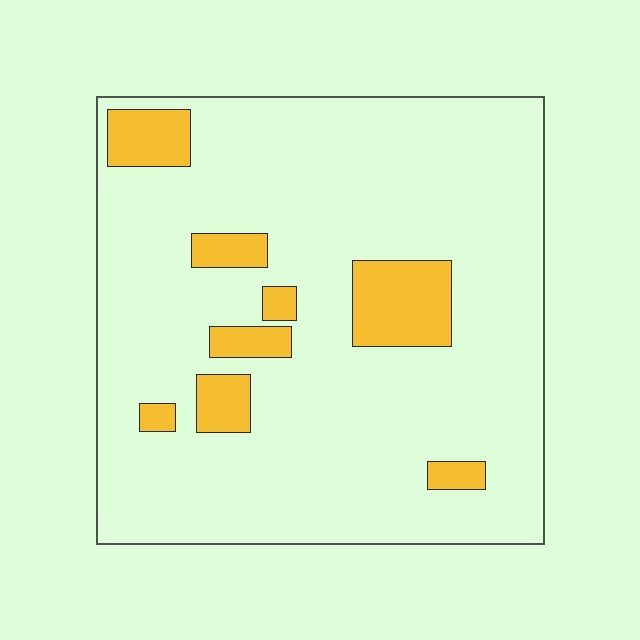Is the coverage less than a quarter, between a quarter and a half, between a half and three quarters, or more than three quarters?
Less than a quarter.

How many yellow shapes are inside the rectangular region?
8.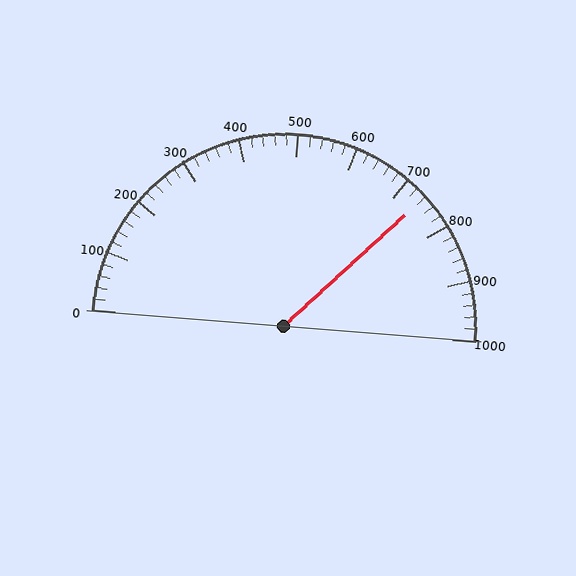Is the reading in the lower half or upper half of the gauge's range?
The reading is in the upper half of the range (0 to 1000).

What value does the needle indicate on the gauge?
The needle indicates approximately 740.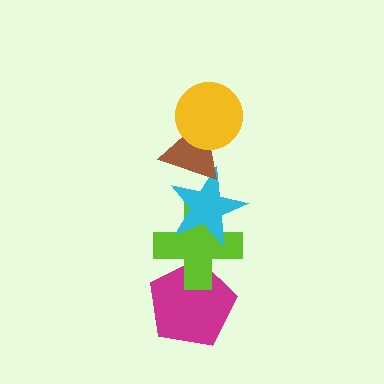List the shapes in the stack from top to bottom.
From top to bottom: the yellow circle, the brown triangle, the cyan star, the lime cross, the magenta pentagon.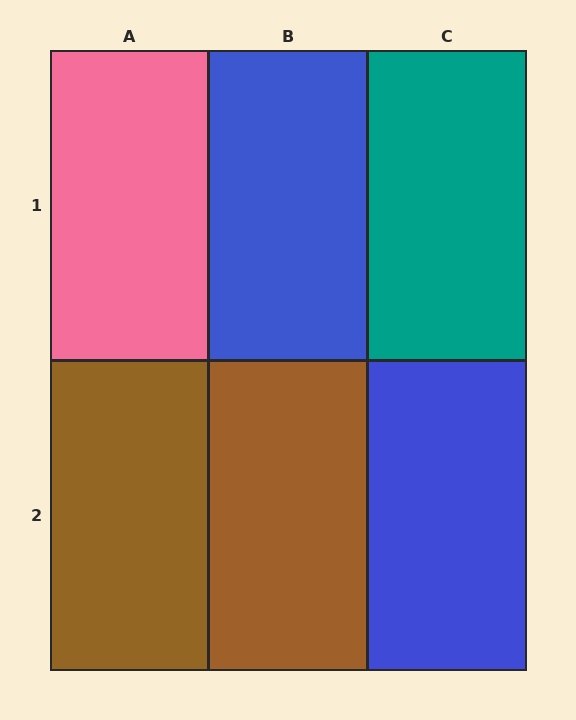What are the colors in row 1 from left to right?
Pink, blue, teal.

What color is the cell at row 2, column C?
Blue.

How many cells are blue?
2 cells are blue.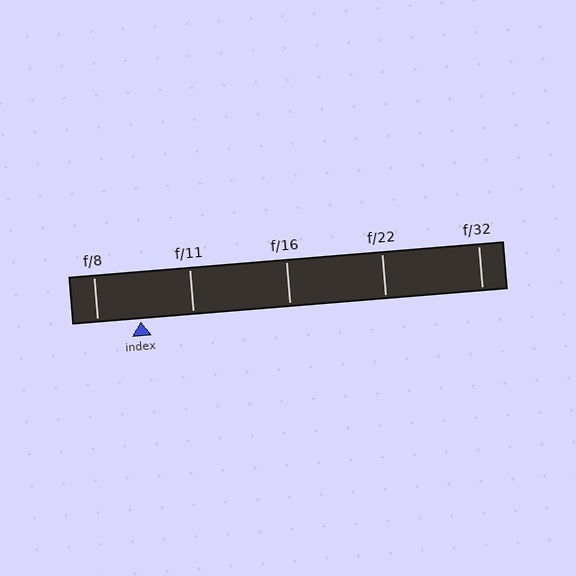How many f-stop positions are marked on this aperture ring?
There are 5 f-stop positions marked.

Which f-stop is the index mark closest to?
The index mark is closest to f/8.